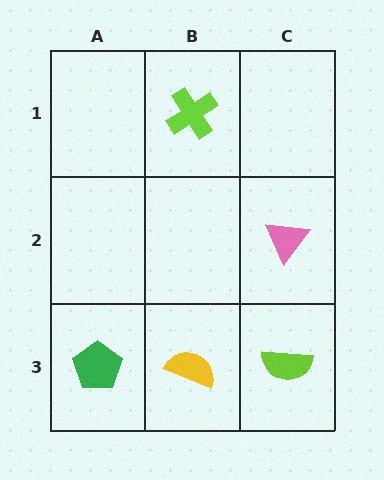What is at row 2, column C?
A pink triangle.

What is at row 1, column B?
A lime cross.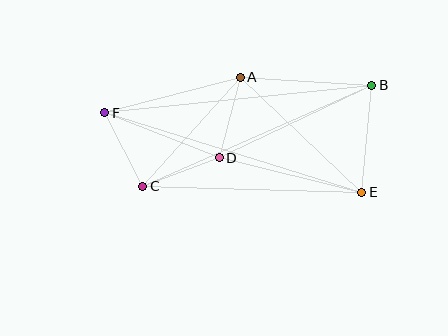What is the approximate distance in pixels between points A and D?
The distance between A and D is approximately 83 pixels.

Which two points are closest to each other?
Points C and D are closest to each other.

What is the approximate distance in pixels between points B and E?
The distance between B and E is approximately 107 pixels.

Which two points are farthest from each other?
Points E and F are farthest from each other.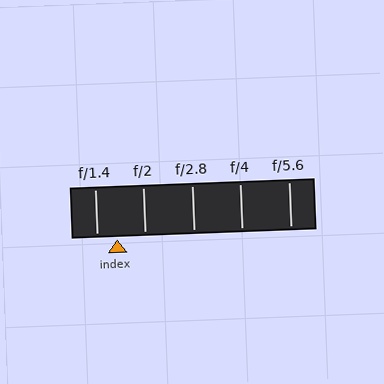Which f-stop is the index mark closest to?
The index mark is closest to f/1.4.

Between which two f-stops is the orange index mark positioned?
The index mark is between f/1.4 and f/2.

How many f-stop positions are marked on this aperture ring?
There are 5 f-stop positions marked.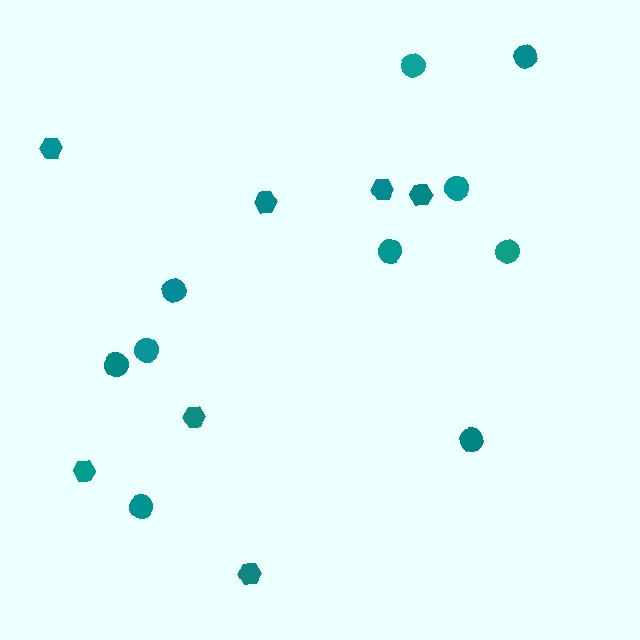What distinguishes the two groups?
There are 2 groups: one group of hexagons (7) and one group of circles (10).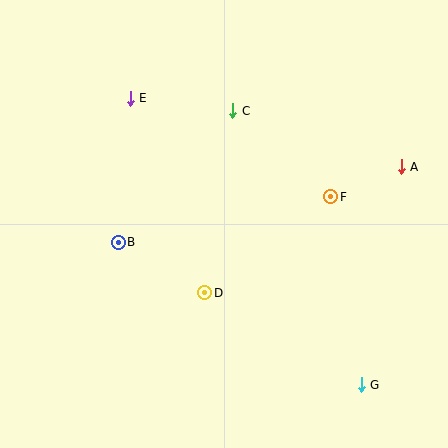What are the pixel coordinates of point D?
Point D is at (205, 293).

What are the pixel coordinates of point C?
Point C is at (233, 111).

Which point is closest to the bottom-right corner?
Point G is closest to the bottom-right corner.